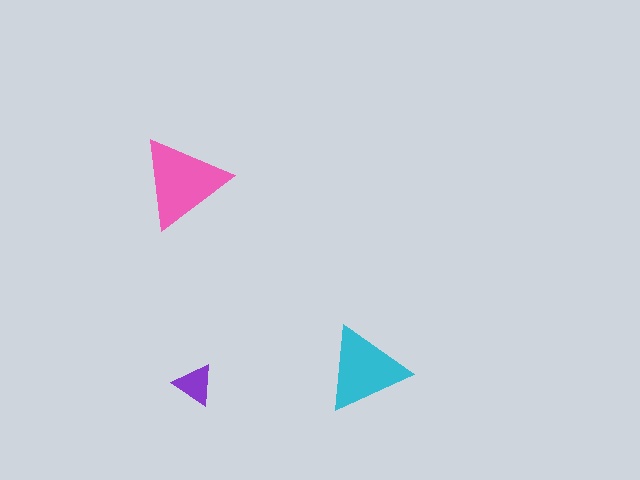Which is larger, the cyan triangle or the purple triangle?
The cyan one.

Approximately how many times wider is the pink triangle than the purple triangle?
About 2 times wider.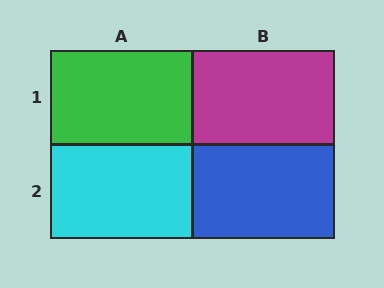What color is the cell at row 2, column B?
Blue.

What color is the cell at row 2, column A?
Cyan.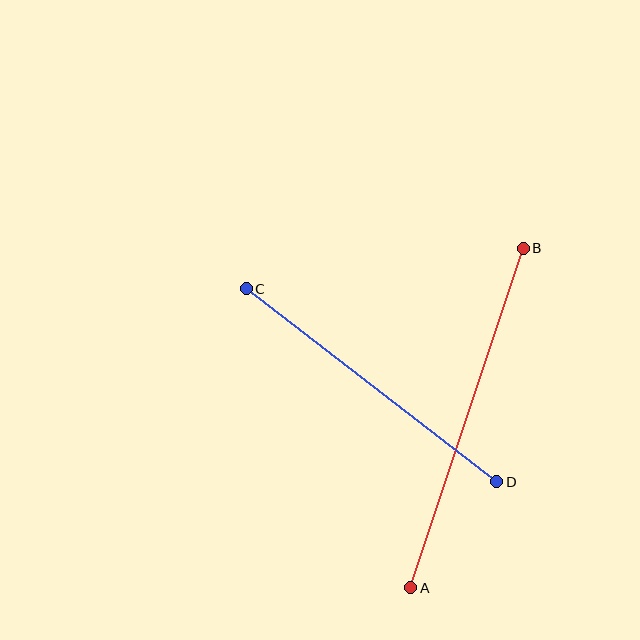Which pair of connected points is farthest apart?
Points A and B are farthest apart.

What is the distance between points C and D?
The distance is approximately 317 pixels.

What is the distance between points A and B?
The distance is approximately 358 pixels.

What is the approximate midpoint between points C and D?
The midpoint is at approximately (371, 385) pixels.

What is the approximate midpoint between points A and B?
The midpoint is at approximately (467, 418) pixels.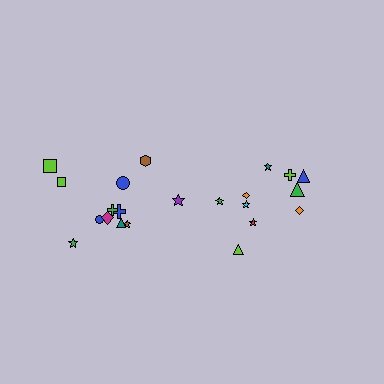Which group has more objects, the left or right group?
The left group.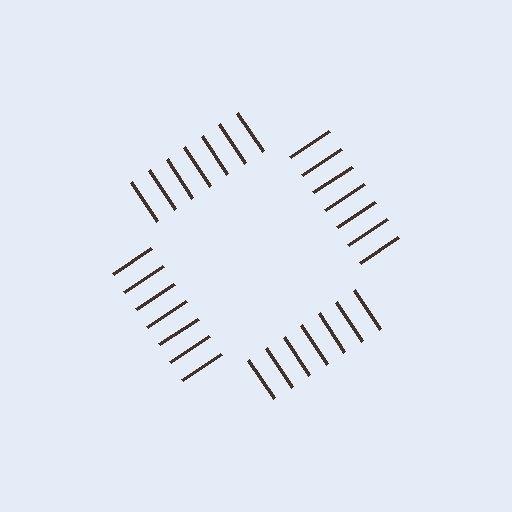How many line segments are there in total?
28 — 7 along each of the 4 edges.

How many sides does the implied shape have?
4 sides — the line-ends trace a square.